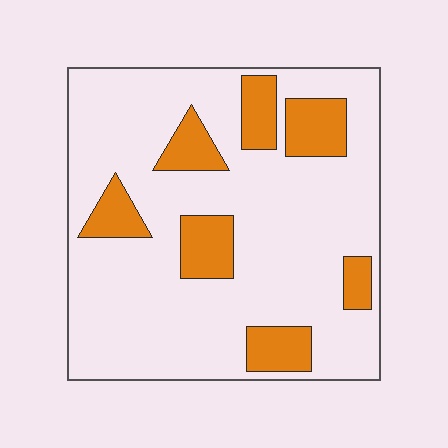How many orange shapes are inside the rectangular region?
7.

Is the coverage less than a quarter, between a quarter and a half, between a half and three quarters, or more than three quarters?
Less than a quarter.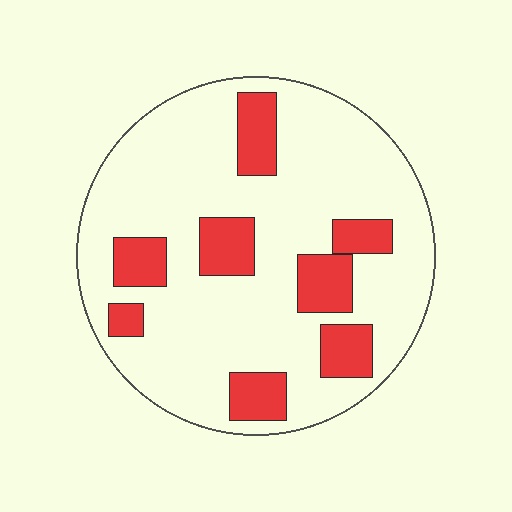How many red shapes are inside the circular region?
8.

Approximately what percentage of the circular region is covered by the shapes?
Approximately 20%.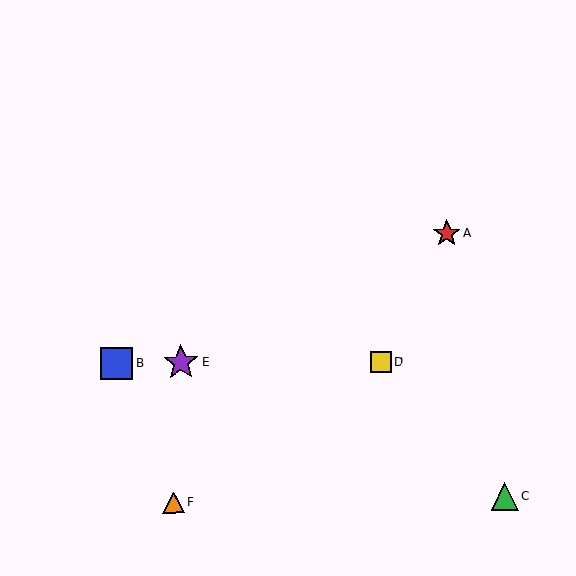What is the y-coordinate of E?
Object E is at y≈363.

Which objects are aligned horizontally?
Objects B, D, E are aligned horizontally.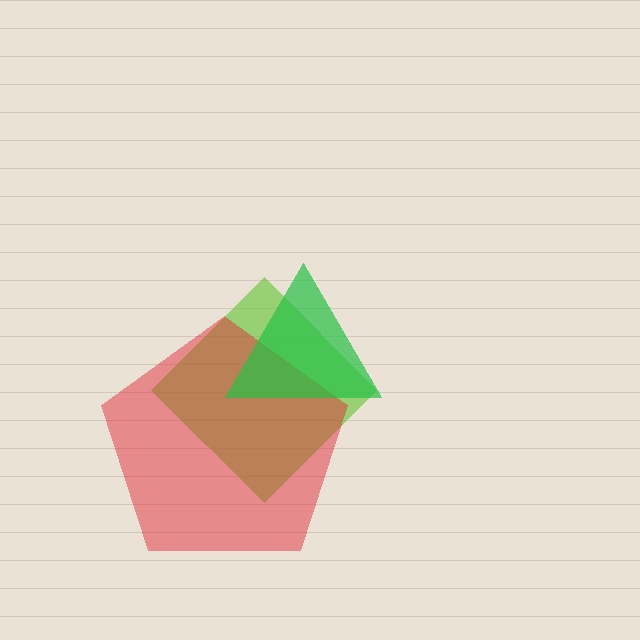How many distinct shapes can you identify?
There are 3 distinct shapes: a lime diamond, a red pentagon, a green triangle.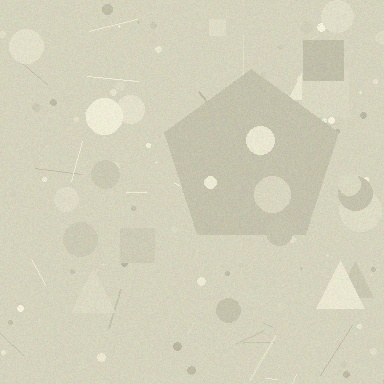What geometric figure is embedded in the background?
A pentagon is embedded in the background.